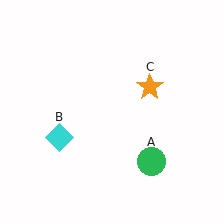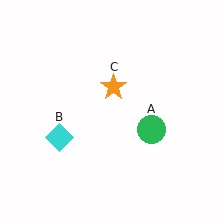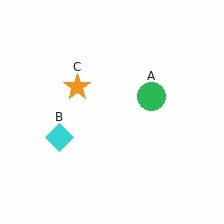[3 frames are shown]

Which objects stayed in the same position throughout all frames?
Cyan diamond (object B) remained stationary.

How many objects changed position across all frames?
2 objects changed position: green circle (object A), orange star (object C).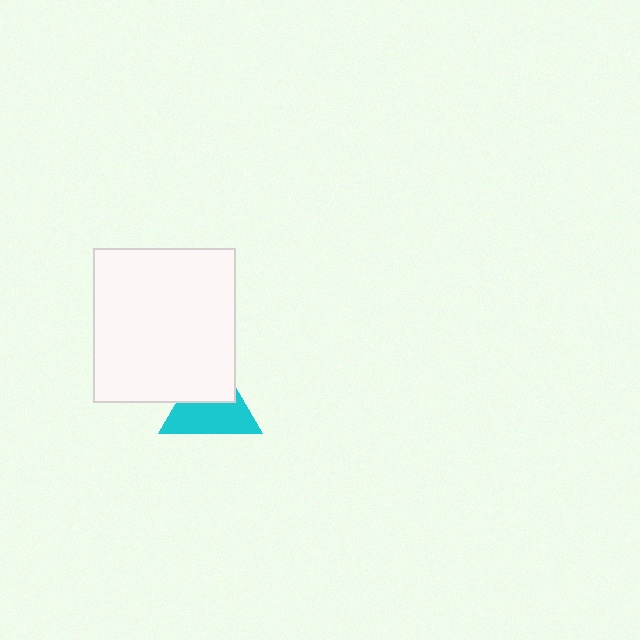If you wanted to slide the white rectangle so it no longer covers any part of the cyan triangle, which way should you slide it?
Slide it up — that is the most direct way to separate the two shapes.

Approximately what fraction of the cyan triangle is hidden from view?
Roughly 43% of the cyan triangle is hidden behind the white rectangle.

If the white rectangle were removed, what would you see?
You would see the complete cyan triangle.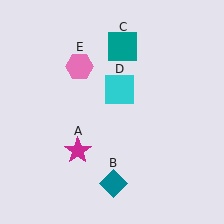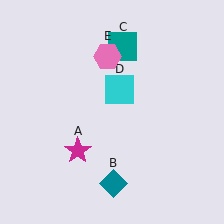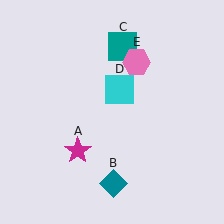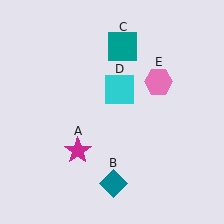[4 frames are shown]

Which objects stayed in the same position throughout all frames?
Magenta star (object A) and teal diamond (object B) and teal square (object C) and cyan square (object D) remained stationary.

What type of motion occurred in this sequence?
The pink hexagon (object E) rotated clockwise around the center of the scene.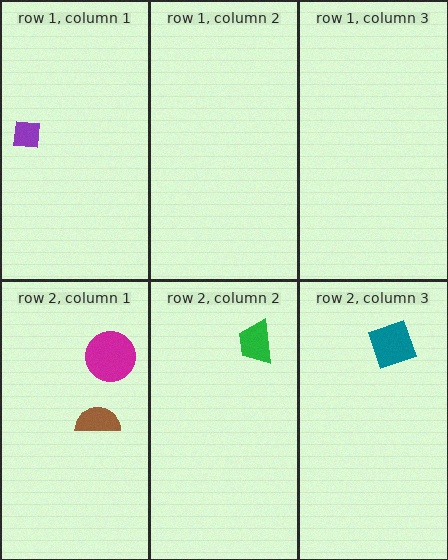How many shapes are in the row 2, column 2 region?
1.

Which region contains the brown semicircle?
The row 2, column 1 region.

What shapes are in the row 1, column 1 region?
The purple square.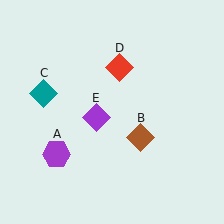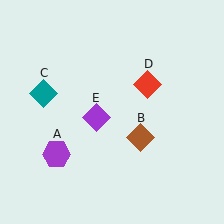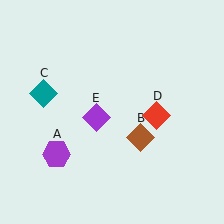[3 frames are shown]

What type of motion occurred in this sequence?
The red diamond (object D) rotated clockwise around the center of the scene.